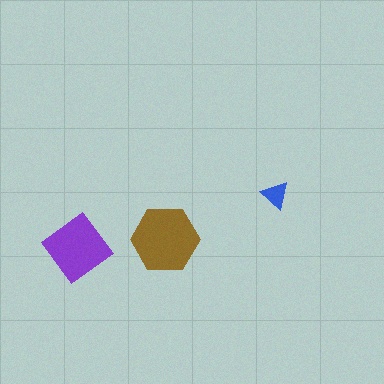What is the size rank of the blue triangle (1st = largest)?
3rd.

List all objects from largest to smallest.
The brown hexagon, the purple diamond, the blue triangle.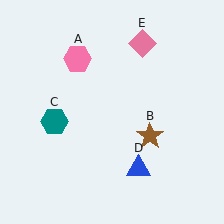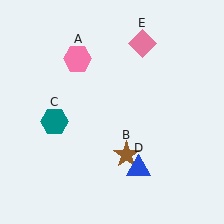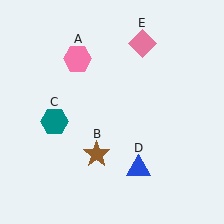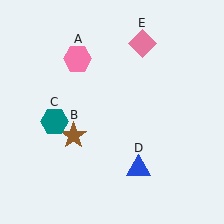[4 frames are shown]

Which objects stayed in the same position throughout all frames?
Pink hexagon (object A) and teal hexagon (object C) and blue triangle (object D) and pink diamond (object E) remained stationary.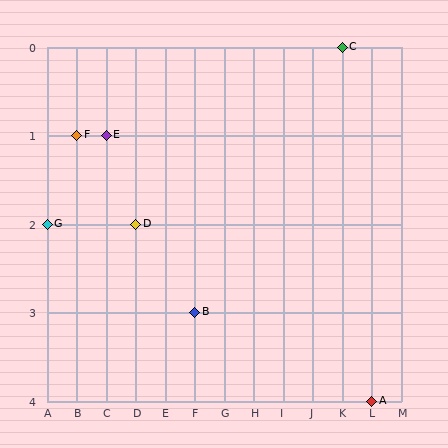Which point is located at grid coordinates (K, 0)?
Point C is at (K, 0).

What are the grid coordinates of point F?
Point F is at grid coordinates (B, 1).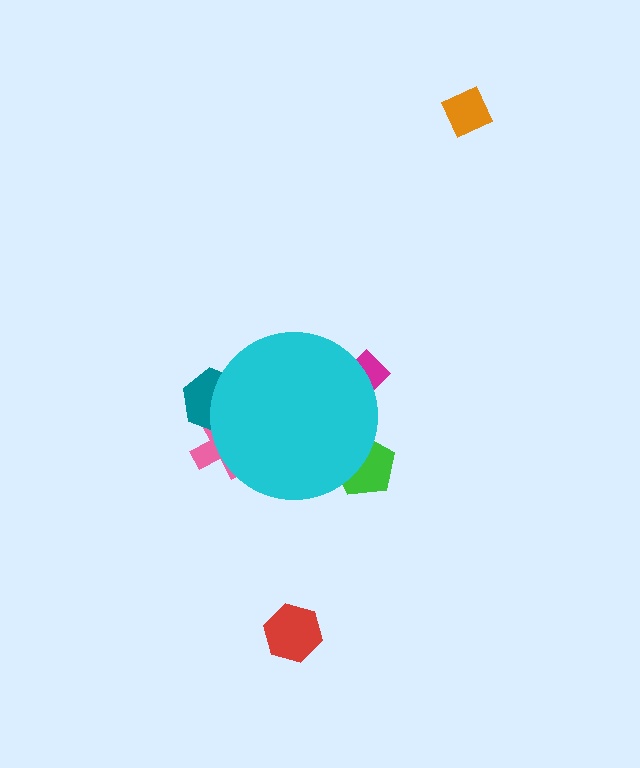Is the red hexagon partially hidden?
No, the red hexagon is fully visible.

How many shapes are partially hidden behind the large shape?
4 shapes are partially hidden.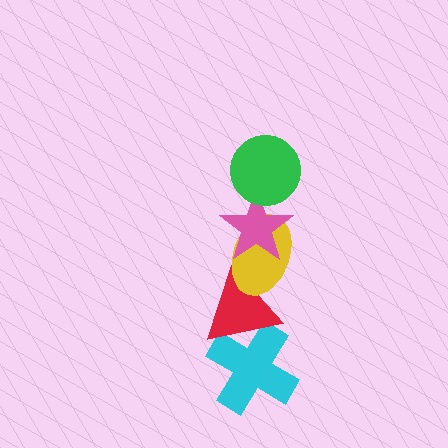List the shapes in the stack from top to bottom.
From top to bottom: the green circle, the pink star, the yellow ellipse, the red triangle, the cyan cross.